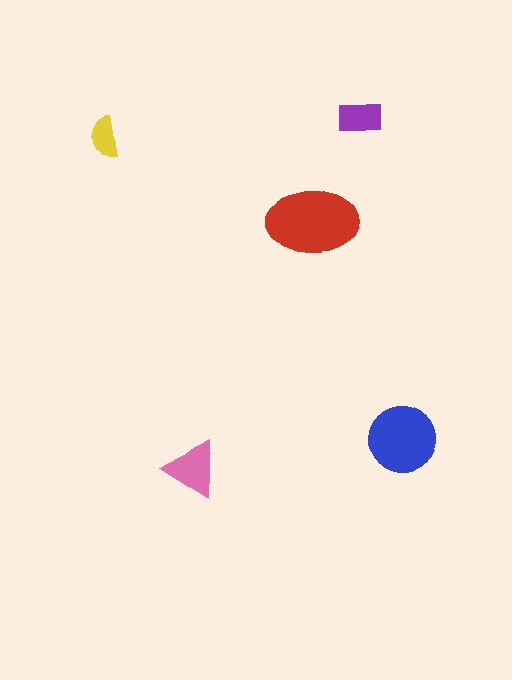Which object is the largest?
The red ellipse.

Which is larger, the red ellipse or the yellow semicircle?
The red ellipse.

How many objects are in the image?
There are 5 objects in the image.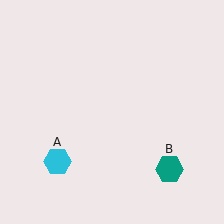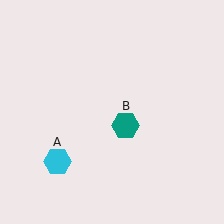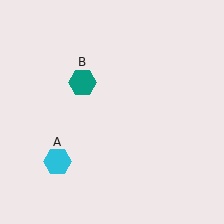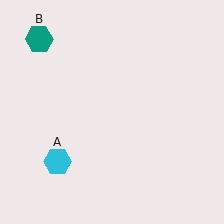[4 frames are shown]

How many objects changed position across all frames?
1 object changed position: teal hexagon (object B).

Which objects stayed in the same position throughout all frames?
Cyan hexagon (object A) remained stationary.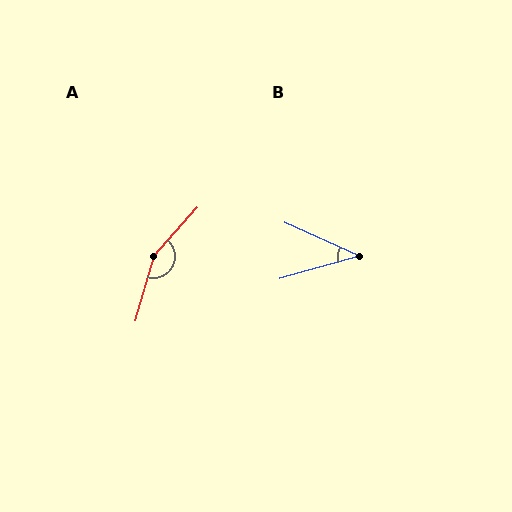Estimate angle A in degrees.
Approximately 154 degrees.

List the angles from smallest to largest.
B (40°), A (154°).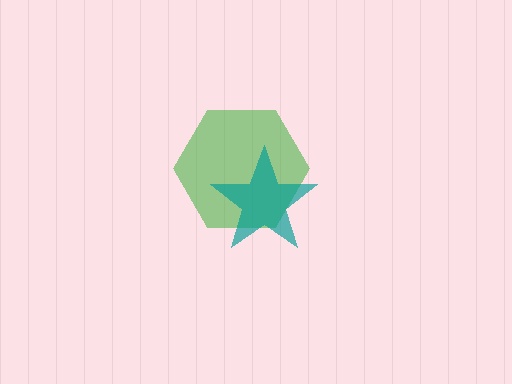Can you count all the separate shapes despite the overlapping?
Yes, there are 2 separate shapes.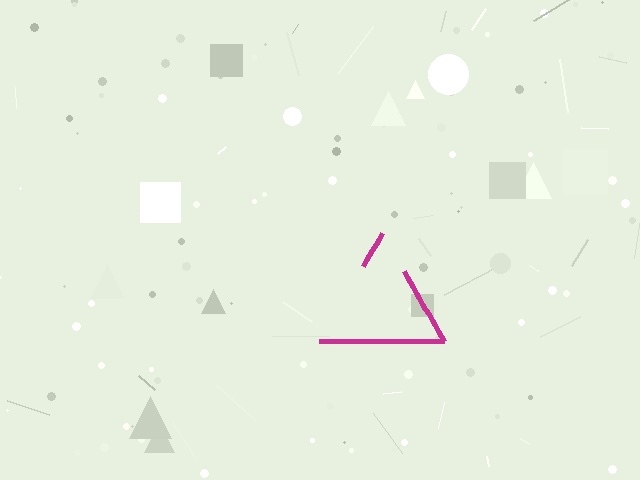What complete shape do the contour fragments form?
The contour fragments form a triangle.